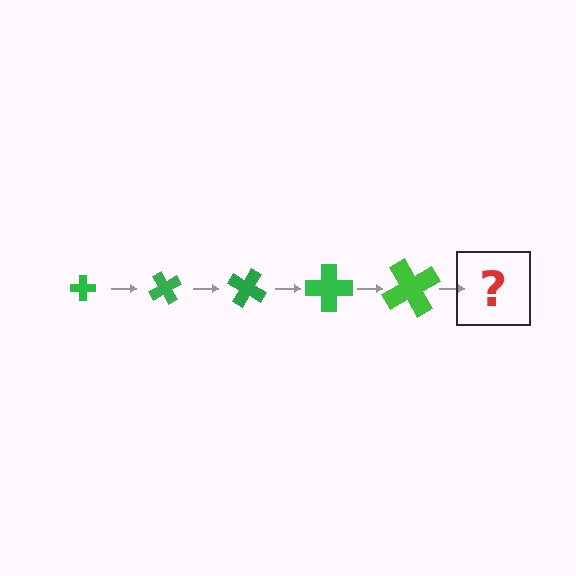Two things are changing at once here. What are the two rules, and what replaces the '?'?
The two rules are that the cross grows larger each step and it rotates 60 degrees each step. The '?' should be a cross, larger than the previous one and rotated 300 degrees from the start.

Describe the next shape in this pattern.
It should be a cross, larger than the previous one and rotated 300 degrees from the start.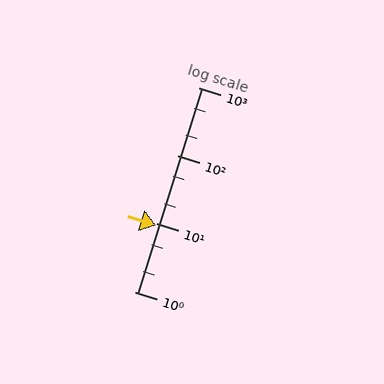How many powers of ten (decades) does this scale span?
The scale spans 3 decades, from 1 to 1000.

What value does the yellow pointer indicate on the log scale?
The pointer indicates approximately 9.3.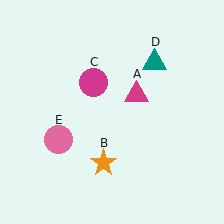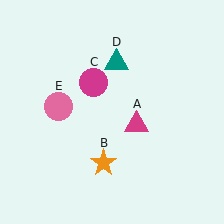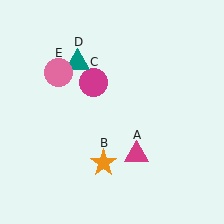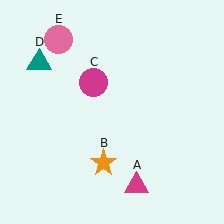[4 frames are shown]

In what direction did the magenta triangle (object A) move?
The magenta triangle (object A) moved down.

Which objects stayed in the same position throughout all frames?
Orange star (object B) and magenta circle (object C) remained stationary.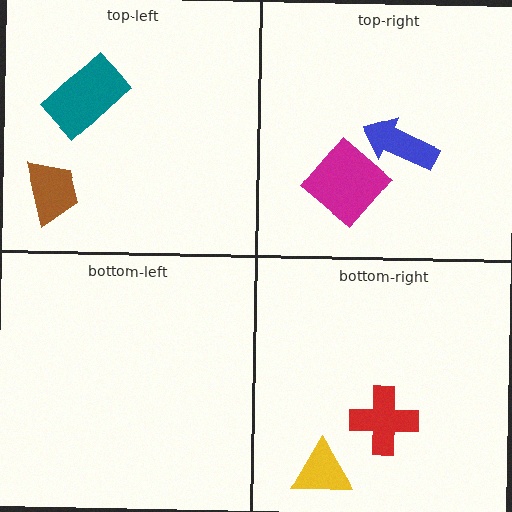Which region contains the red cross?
The bottom-right region.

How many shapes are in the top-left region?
2.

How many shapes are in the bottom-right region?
2.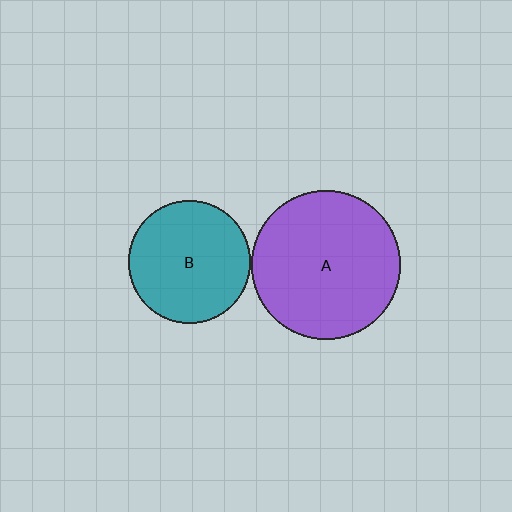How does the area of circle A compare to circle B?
Approximately 1.5 times.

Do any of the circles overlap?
No, none of the circles overlap.